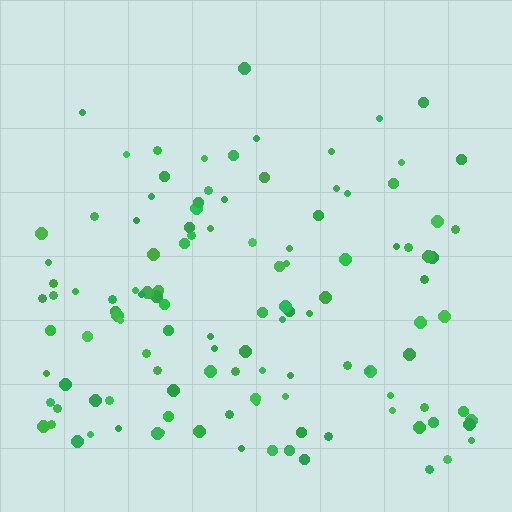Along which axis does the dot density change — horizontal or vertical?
Vertical.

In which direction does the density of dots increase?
From top to bottom, with the bottom side densest.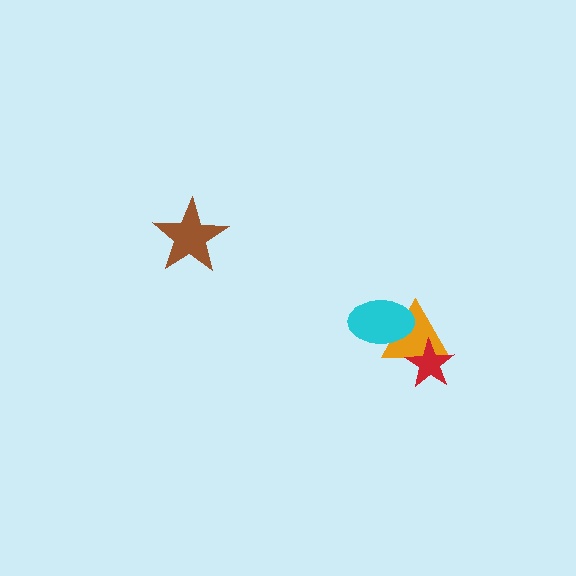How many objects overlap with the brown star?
0 objects overlap with the brown star.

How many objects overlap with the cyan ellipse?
1 object overlaps with the cyan ellipse.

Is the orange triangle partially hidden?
Yes, it is partially covered by another shape.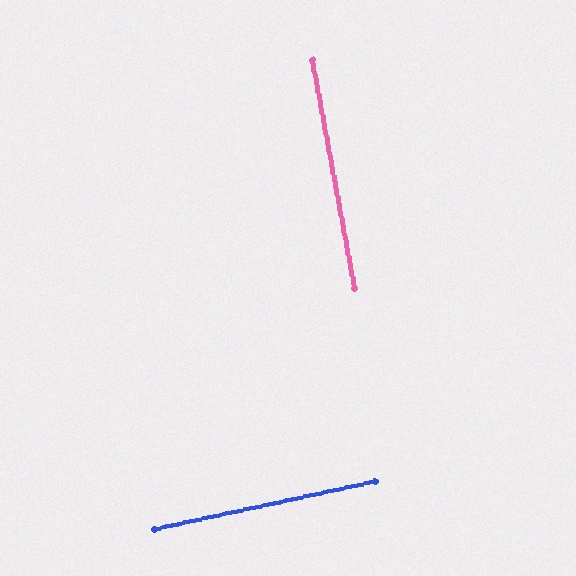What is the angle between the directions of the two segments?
Approximately 88 degrees.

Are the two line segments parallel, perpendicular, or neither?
Perpendicular — they meet at approximately 88°.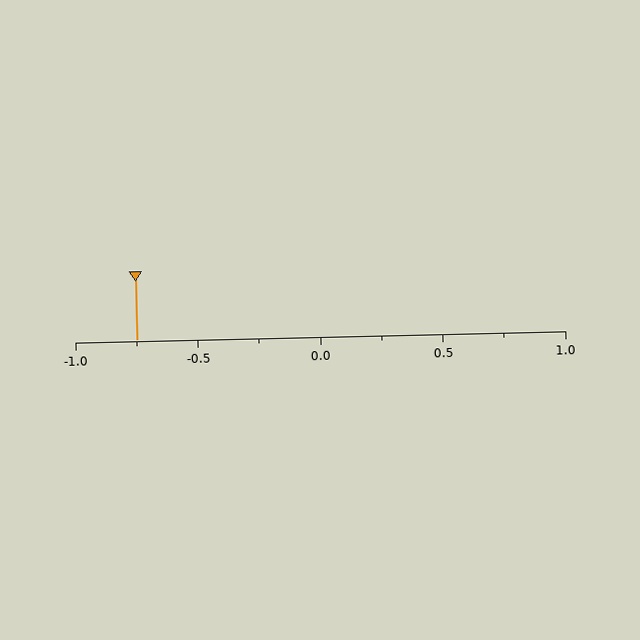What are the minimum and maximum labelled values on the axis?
The axis runs from -1.0 to 1.0.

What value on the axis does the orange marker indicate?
The marker indicates approximately -0.75.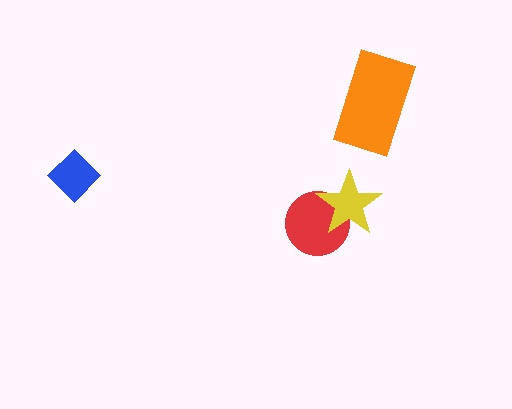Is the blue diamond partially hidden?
No, no other shape covers it.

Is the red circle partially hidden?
Yes, it is partially covered by another shape.